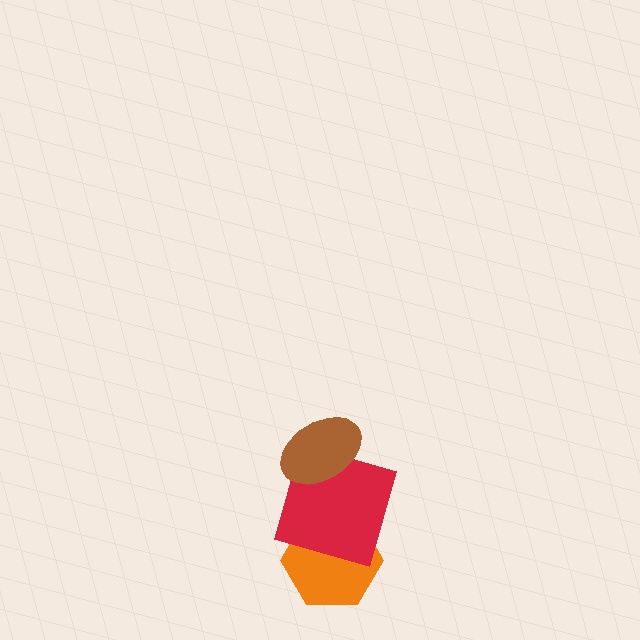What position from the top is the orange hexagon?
The orange hexagon is 3rd from the top.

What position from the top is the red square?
The red square is 2nd from the top.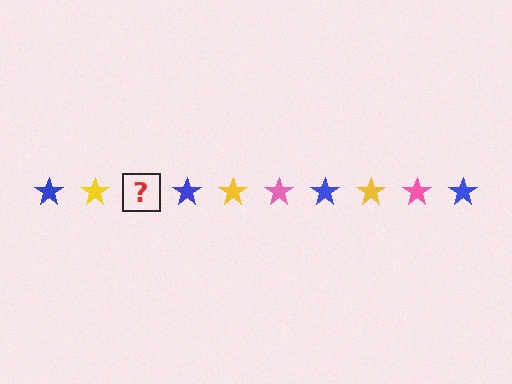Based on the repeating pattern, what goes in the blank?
The blank should be a pink star.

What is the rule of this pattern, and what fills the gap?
The rule is that the pattern cycles through blue, yellow, pink stars. The gap should be filled with a pink star.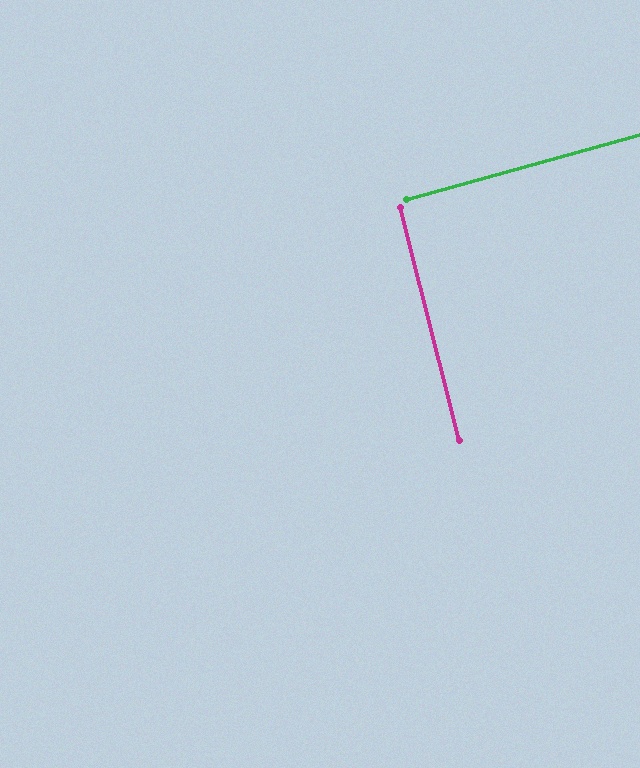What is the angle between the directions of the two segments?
Approximately 89 degrees.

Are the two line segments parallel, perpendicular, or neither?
Perpendicular — they meet at approximately 89°.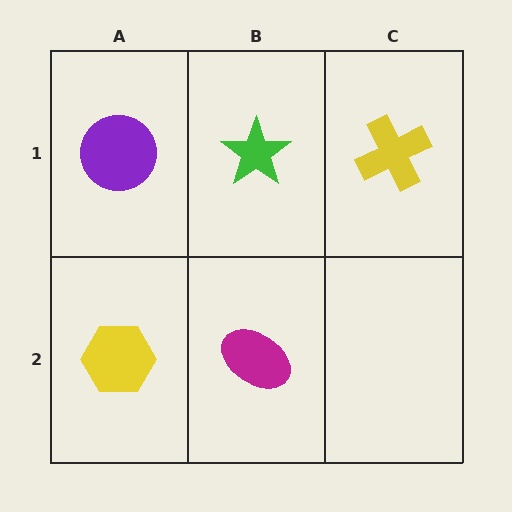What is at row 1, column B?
A green star.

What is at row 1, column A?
A purple circle.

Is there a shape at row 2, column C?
No, that cell is empty.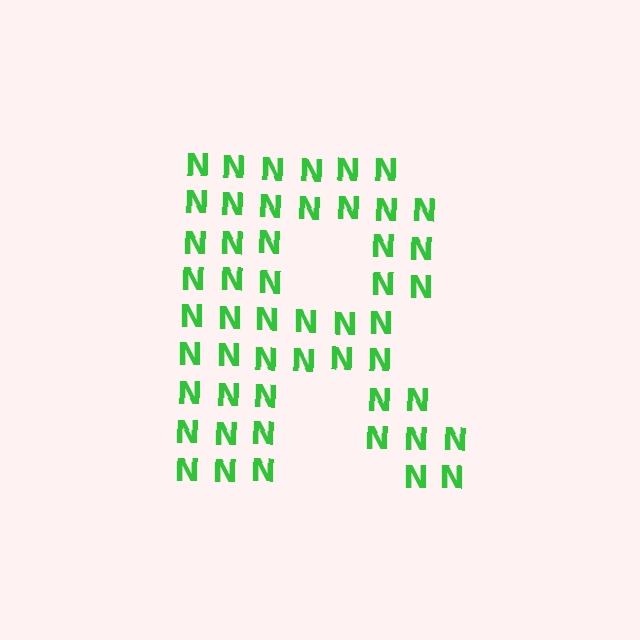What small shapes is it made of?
It is made of small letter N's.